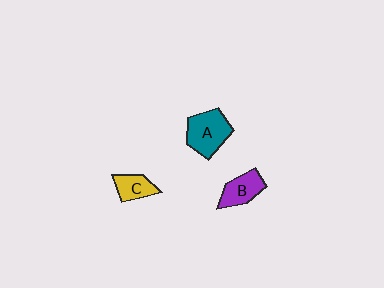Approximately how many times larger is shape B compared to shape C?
Approximately 1.2 times.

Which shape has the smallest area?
Shape C (yellow).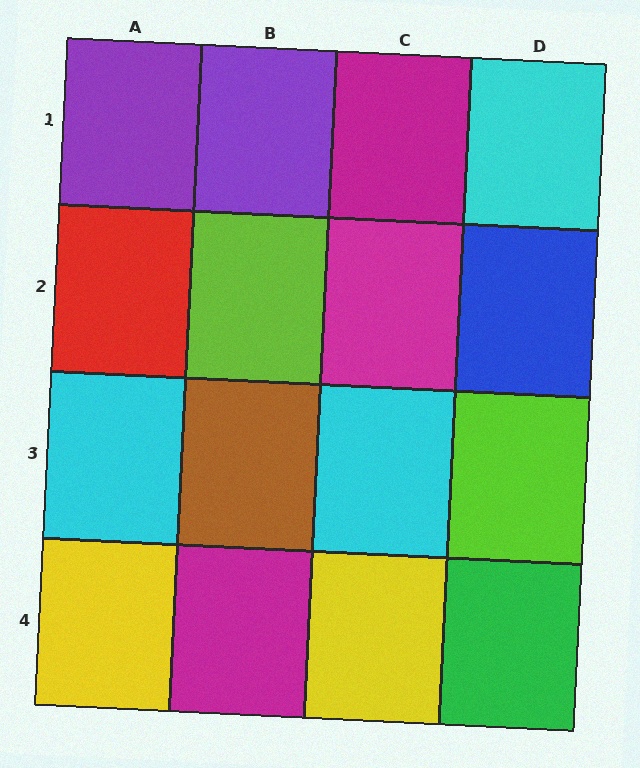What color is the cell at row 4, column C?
Yellow.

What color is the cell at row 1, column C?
Magenta.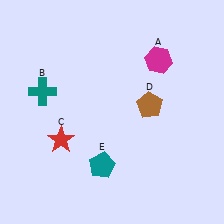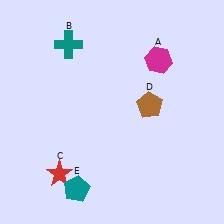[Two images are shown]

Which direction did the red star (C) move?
The red star (C) moved down.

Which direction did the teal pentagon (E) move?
The teal pentagon (E) moved left.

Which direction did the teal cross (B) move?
The teal cross (B) moved up.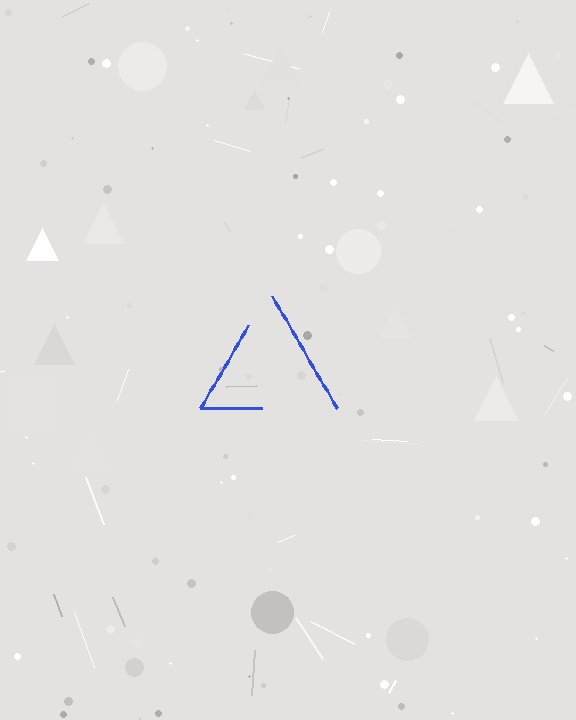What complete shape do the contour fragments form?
The contour fragments form a triangle.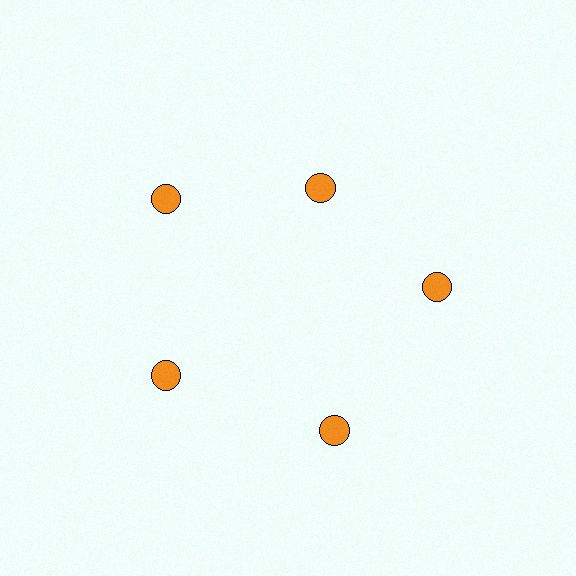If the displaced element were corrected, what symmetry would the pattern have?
It would have 5-fold rotational symmetry — the pattern would map onto itself every 72 degrees.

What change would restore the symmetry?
The symmetry would be restored by moving it outward, back onto the ring so that all 5 circles sit at equal angles and equal distance from the center.